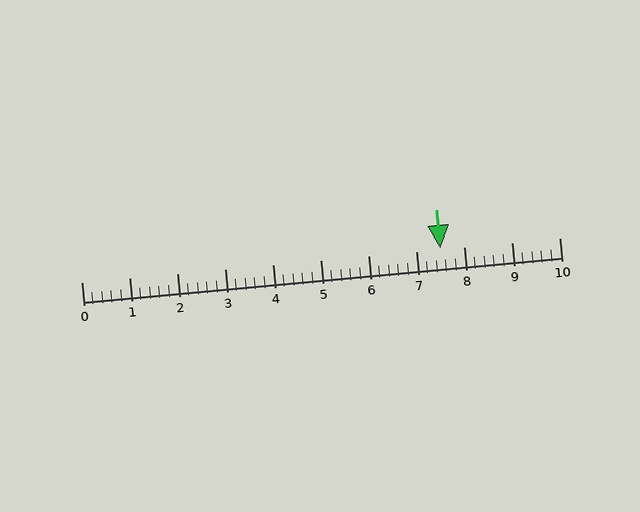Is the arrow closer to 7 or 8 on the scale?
The arrow is closer to 8.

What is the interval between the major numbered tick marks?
The major tick marks are spaced 1 units apart.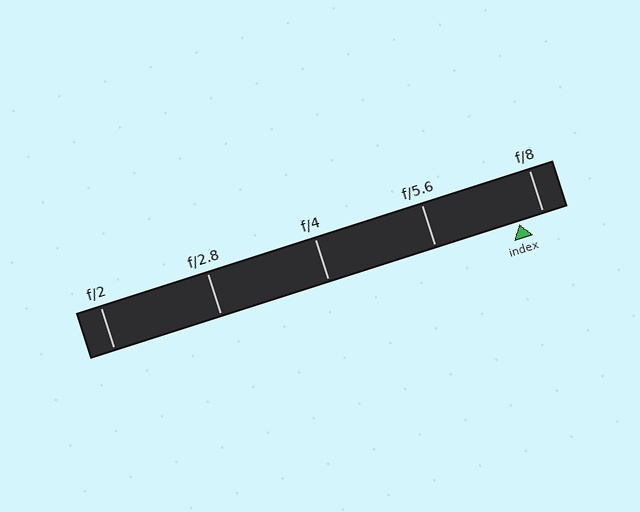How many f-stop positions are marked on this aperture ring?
There are 5 f-stop positions marked.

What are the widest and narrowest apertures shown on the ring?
The widest aperture shown is f/2 and the narrowest is f/8.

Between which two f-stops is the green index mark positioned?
The index mark is between f/5.6 and f/8.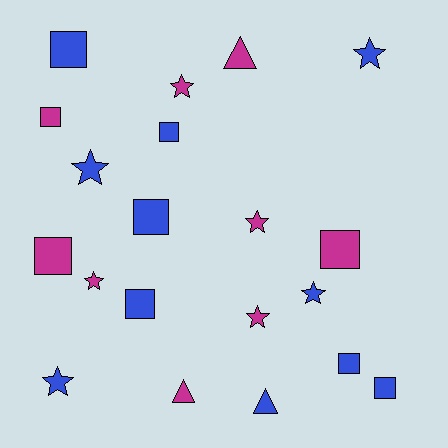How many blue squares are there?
There are 6 blue squares.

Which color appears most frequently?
Blue, with 11 objects.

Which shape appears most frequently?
Square, with 9 objects.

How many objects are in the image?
There are 20 objects.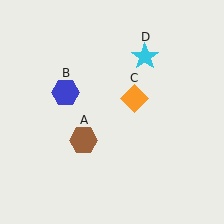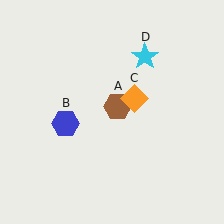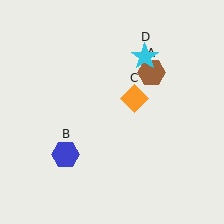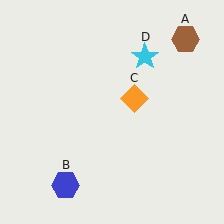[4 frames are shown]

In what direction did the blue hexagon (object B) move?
The blue hexagon (object B) moved down.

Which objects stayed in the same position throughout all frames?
Orange diamond (object C) and cyan star (object D) remained stationary.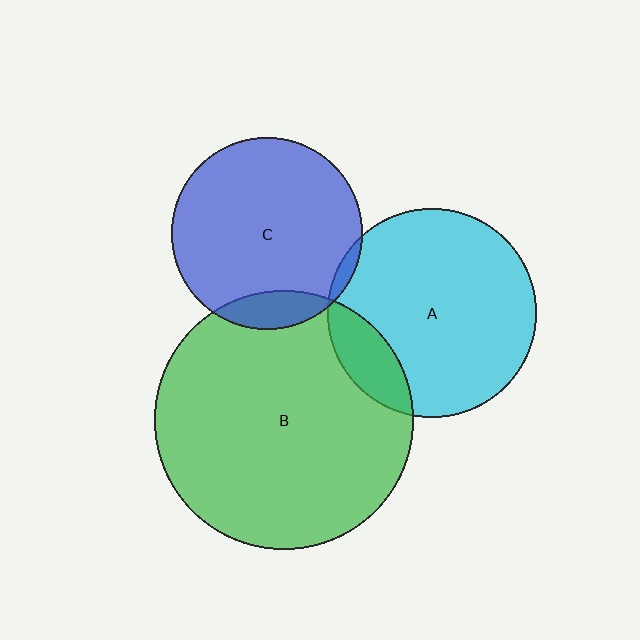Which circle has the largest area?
Circle B (green).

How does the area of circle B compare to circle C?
Approximately 1.8 times.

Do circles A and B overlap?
Yes.